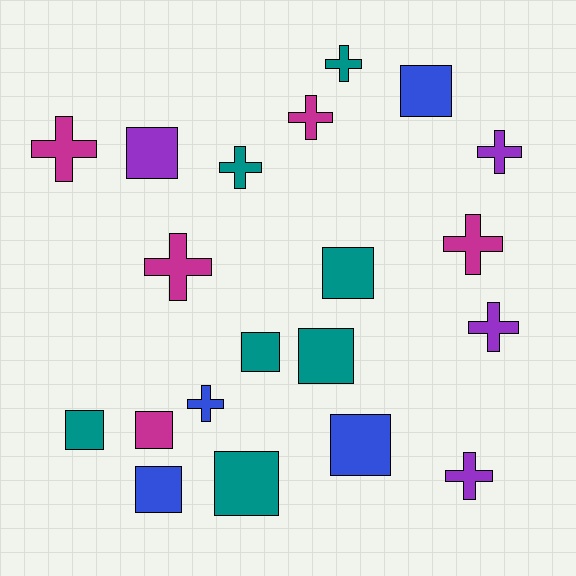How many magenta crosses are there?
There are 4 magenta crosses.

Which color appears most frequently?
Teal, with 7 objects.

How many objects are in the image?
There are 20 objects.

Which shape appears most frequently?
Cross, with 10 objects.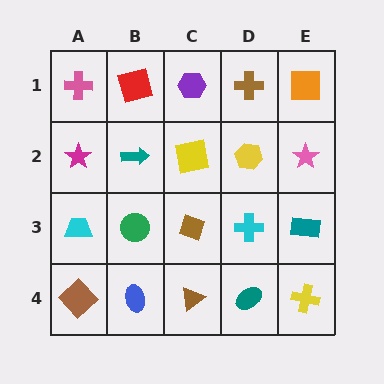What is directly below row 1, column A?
A magenta star.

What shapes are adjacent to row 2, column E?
An orange square (row 1, column E), a teal rectangle (row 3, column E), a yellow hexagon (row 2, column D).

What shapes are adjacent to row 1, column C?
A yellow square (row 2, column C), a red square (row 1, column B), a brown cross (row 1, column D).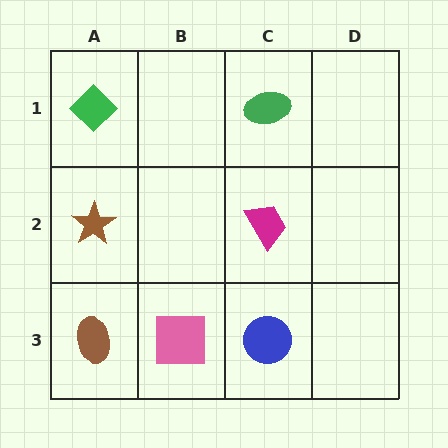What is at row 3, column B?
A pink square.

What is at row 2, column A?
A brown star.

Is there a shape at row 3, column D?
No, that cell is empty.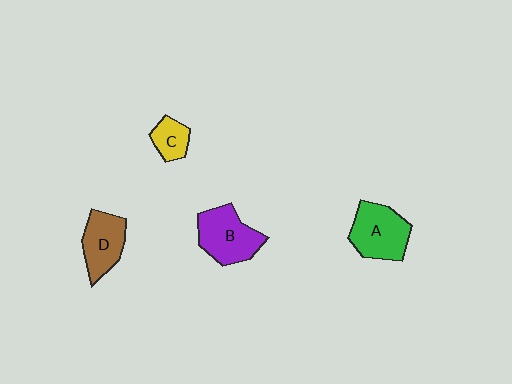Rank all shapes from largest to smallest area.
From largest to smallest: A (green), B (purple), D (brown), C (yellow).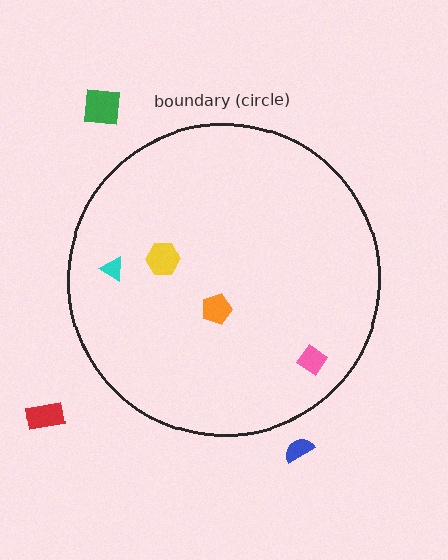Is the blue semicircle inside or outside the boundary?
Outside.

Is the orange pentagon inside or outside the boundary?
Inside.